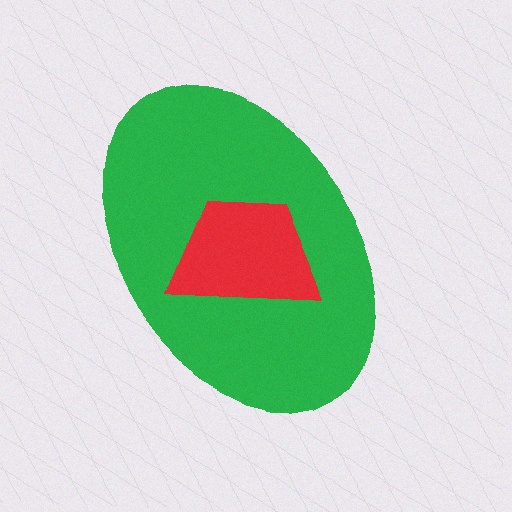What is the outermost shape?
The green ellipse.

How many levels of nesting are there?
2.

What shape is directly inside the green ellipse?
The red trapezoid.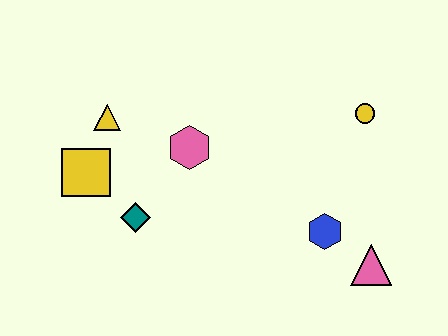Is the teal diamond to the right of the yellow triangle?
Yes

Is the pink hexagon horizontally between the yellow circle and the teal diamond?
Yes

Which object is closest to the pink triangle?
The blue hexagon is closest to the pink triangle.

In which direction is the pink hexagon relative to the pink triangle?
The pink hexagon is to the left of the pink triangle.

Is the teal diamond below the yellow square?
Yes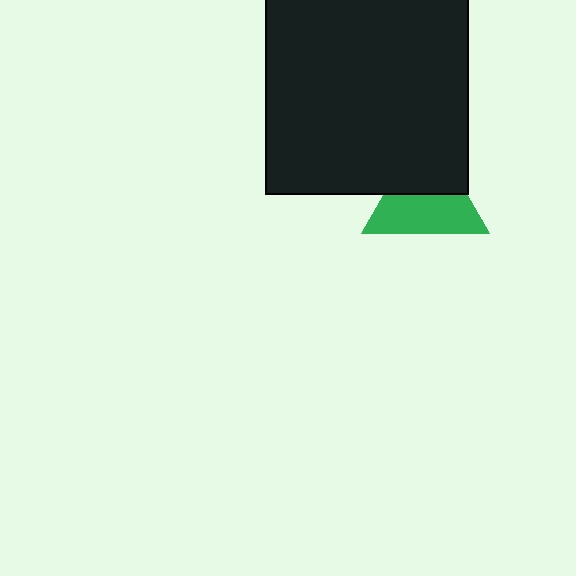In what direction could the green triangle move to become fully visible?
The green triangle could move down. That would shift it out from behind the black square entirely.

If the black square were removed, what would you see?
You would see the complete green triangle.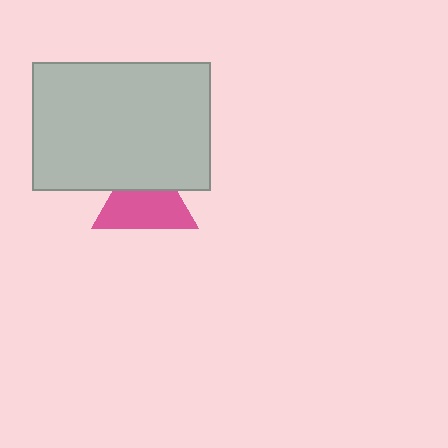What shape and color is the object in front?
The object in front is a light gray rectangle.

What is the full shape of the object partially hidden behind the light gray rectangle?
The partially hidden object is a pink triangle.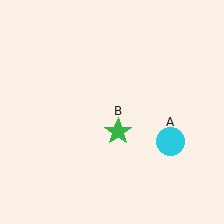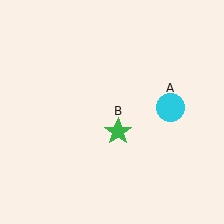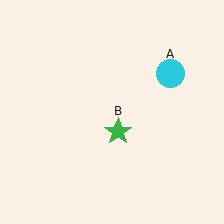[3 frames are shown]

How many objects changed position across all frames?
1 object changed position: cyan circle (object A).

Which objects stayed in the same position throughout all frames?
Green star (object B) remained stationary.